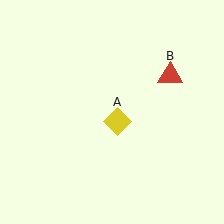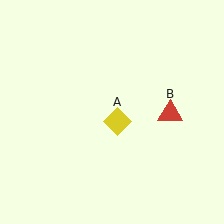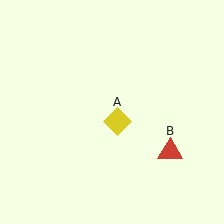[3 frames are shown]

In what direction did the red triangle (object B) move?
The red triangle (object B) moved down.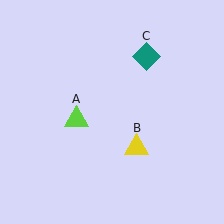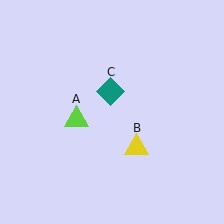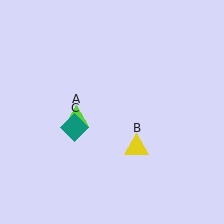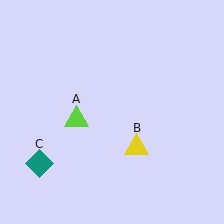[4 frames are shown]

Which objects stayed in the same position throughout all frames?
Lime triangle (object A) and yellow triangle (object B) remained stationary.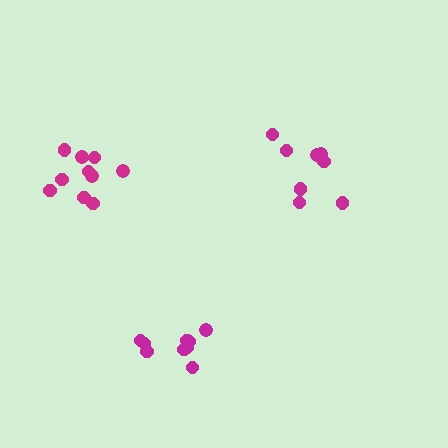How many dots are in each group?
Group 1: 8 dots, Group 2: 10 dots, Group 3: 9 dots (27 total).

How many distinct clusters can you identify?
There are 3 distinct clusters.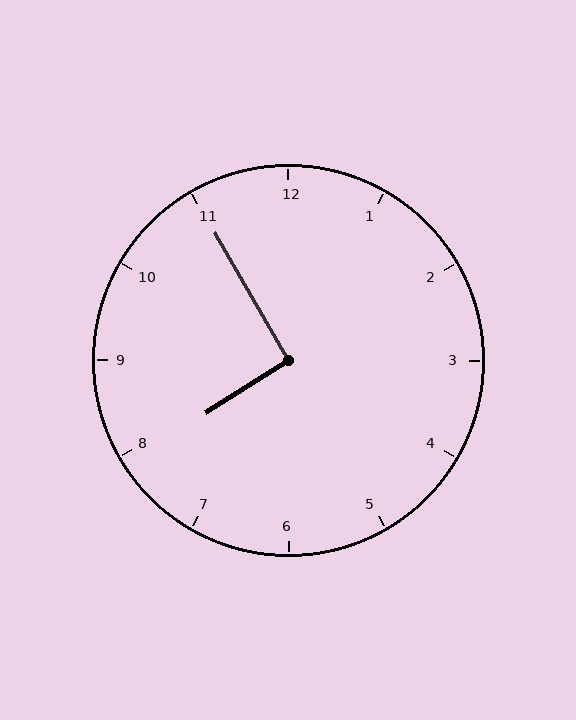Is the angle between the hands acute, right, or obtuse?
It is right.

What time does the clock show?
7:55.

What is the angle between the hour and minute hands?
Approximately 92 degrees.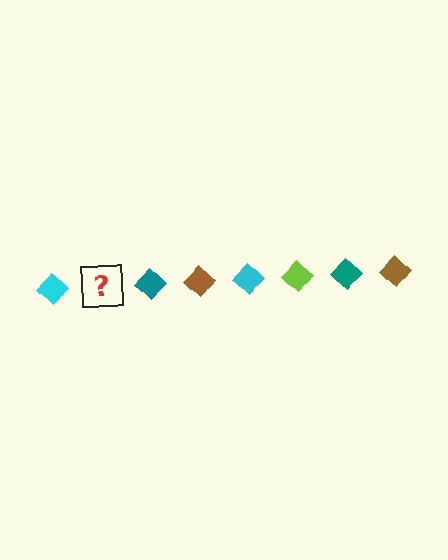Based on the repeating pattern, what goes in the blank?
The blank should be a lime diamond.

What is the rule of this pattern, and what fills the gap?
The rule is that the pattern cycles through cyan, lime, teal, brown diamonds. The gap should be filled with a lime diamond.